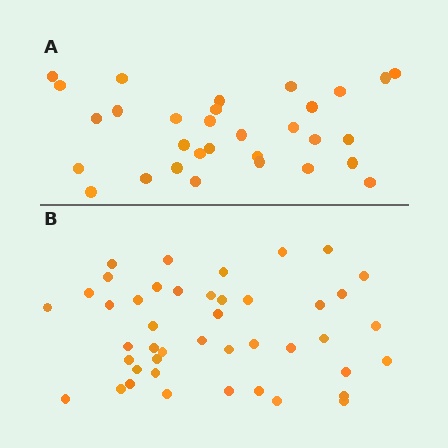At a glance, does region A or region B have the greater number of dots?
Region B (the bottom region) has more dots.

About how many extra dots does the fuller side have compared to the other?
Region B has approximately 15 more dots than region A.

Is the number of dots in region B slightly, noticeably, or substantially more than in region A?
Region B has noticeably more, but not dramatically so. The ratio is roughly 1.4 to 1.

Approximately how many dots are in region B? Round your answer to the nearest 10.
About 40 dots. (The exact count is 44, which rounds to 40.)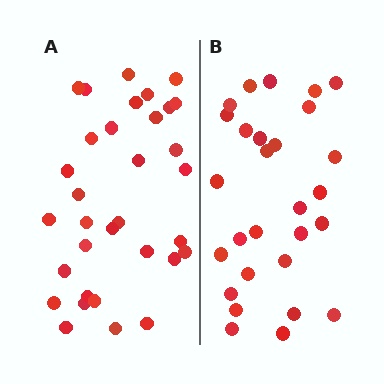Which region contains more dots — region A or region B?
Region A (the left region) has more dots.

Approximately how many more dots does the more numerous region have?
Region A has about 5 more dots than region B.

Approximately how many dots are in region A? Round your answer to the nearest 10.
About 30 dots. (The exact count is 33, which rounds to 30.)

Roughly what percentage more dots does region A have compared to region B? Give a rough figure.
About 20% more.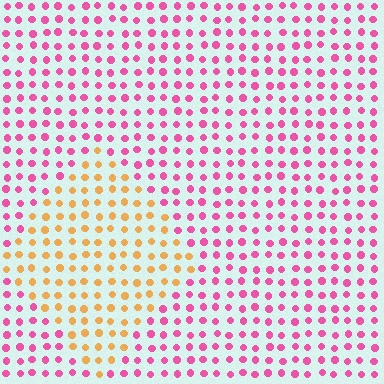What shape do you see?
I see a diamond.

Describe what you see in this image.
The image is filled with small pink elements in a uniform arrangement. A diamond-shaped region is visible where the elements are tinted to a slightly different hue, forming a subtle color boundary.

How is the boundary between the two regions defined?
The boundary is defined purely by a slight shift in hue (about 67 degrees). Spacing, size, and orientation are identical on both sides.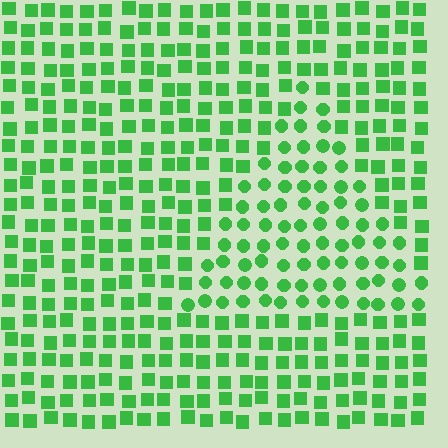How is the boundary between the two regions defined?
The boundary is defined by a change in element shape: circles inside vs. squares outside. All elements share the same color and spacing.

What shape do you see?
I see a triangle.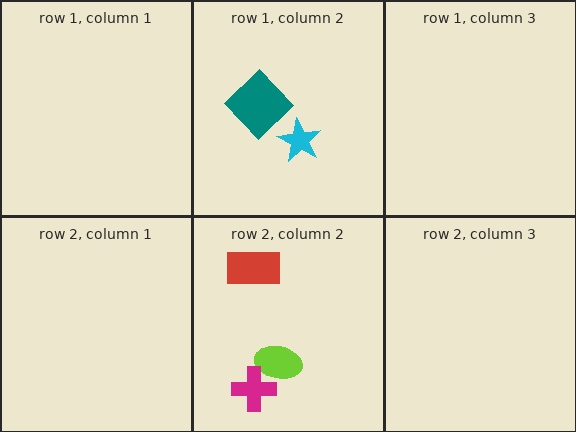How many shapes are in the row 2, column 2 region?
3.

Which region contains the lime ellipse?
The row 2, column 2 region.